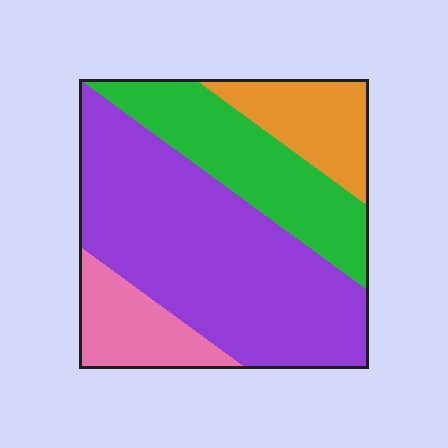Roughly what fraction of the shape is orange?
Orange covers roughly 15% of the shape.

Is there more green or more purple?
Purple.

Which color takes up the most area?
Purple, at roughly 50%.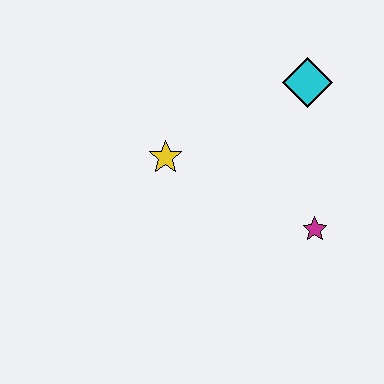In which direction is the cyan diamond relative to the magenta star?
The cyan diamond is above the magenta star.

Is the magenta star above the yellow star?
No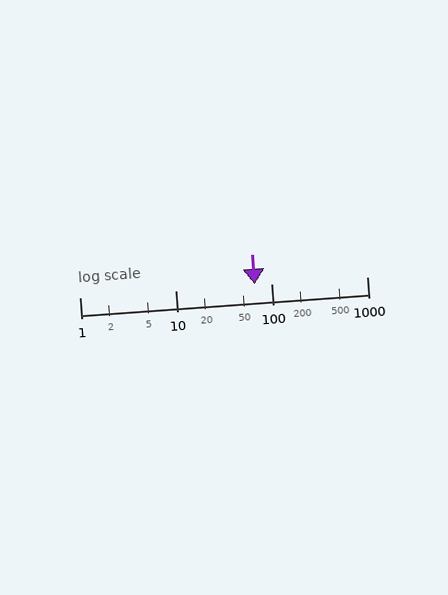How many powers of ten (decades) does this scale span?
The scale spans 3 decades, from 1 to 1000.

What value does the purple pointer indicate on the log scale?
The pointer indicates approximately 68.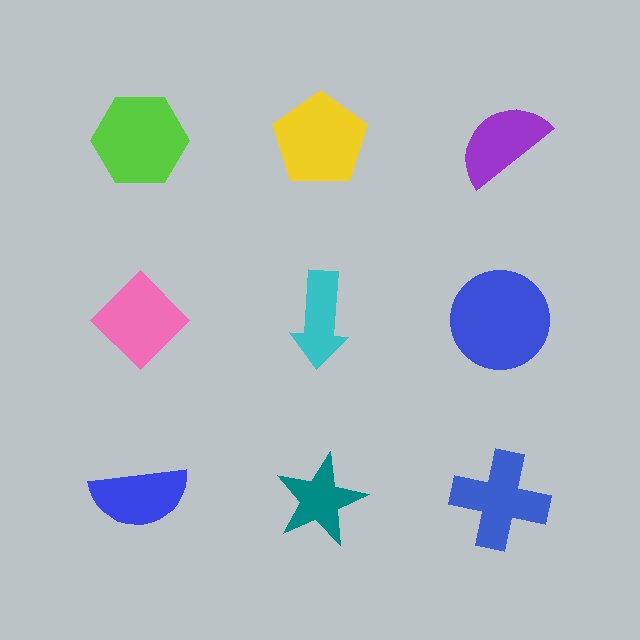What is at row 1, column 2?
A yellow pentagon.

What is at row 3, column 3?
A blue cross.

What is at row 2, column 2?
A cyan arrow.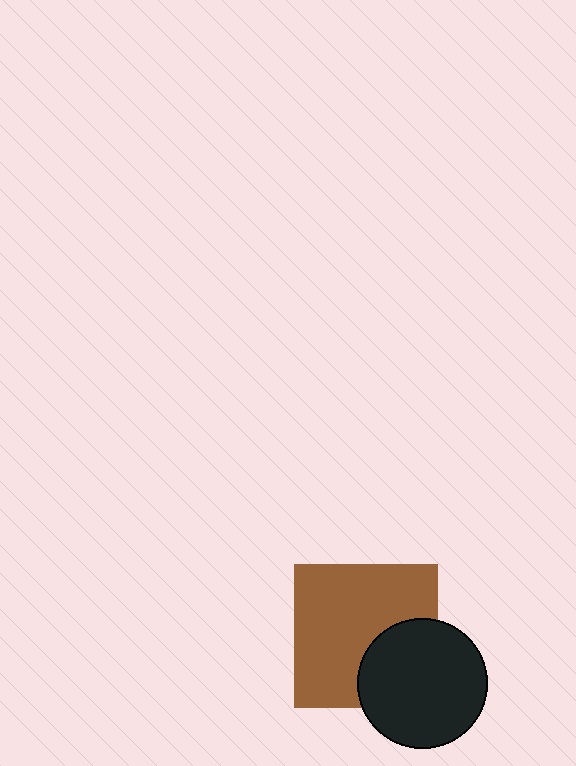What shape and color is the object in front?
The object in front is a black circle.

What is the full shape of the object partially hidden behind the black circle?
The partially hidden object is a brown square.